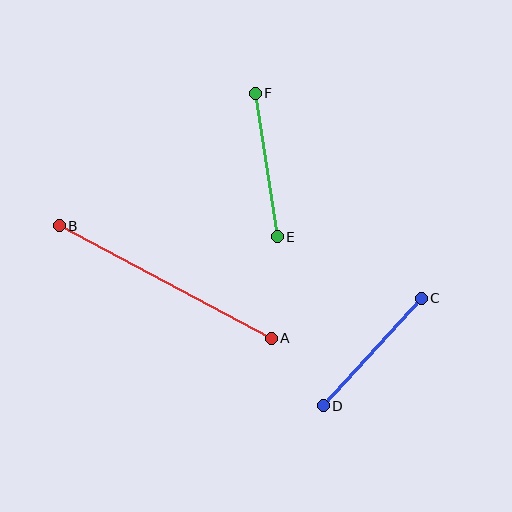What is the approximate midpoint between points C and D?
The midpoint is at approximately (372, 352) pixels.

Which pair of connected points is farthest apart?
Points A and B are farthest apart.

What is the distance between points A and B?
The distance is approximately 240 pixels.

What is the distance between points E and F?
The distance is approximately 145 pixels.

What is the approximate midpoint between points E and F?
The midpoint is at approximately (266, 165) pixels.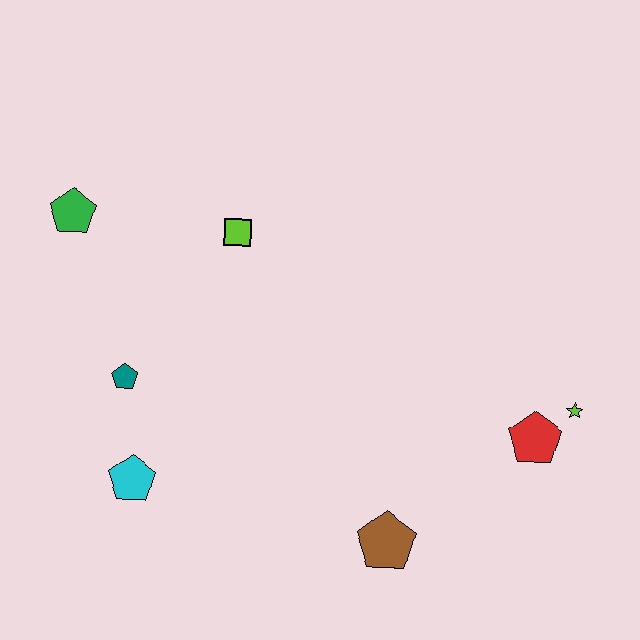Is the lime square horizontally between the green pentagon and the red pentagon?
Yes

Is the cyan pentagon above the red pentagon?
No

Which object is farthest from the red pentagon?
The green pentagon is farthest from the red pentagon.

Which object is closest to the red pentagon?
The lime star is closest to the red pentagon.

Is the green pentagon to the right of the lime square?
No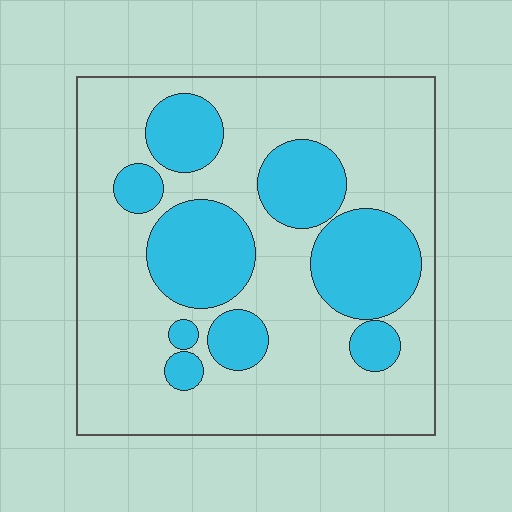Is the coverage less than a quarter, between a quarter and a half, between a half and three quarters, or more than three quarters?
Between a quarter and a half.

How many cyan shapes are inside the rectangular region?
9.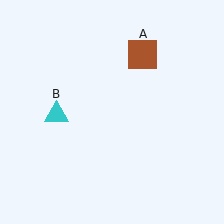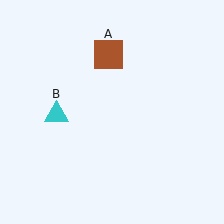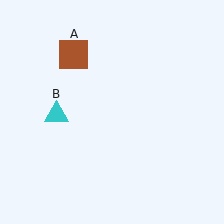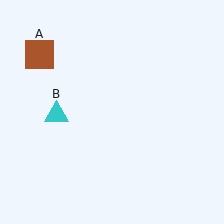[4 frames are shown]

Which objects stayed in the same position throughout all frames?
Cyan triangle (object B) remained stationary.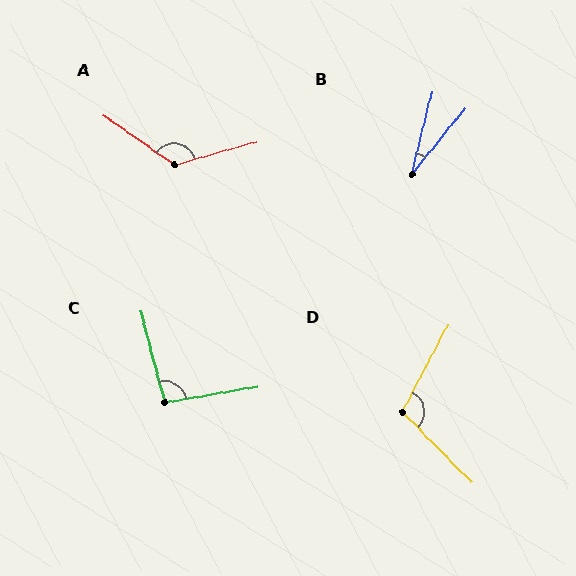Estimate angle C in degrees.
Approximately 95 degrees.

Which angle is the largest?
A, at approximately 129 degrees.